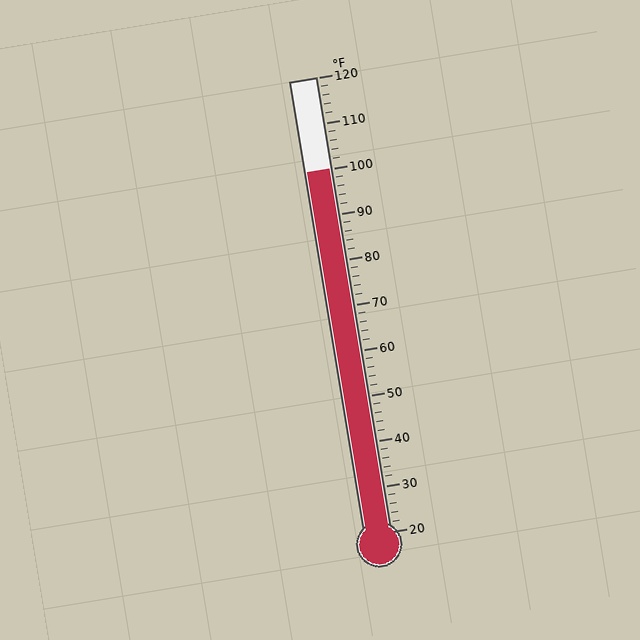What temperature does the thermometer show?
The thermometer shows approximately 100°F.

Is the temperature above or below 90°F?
The temperature is above 90°F.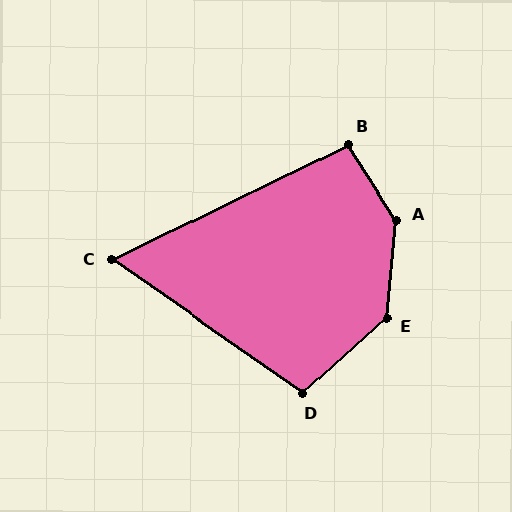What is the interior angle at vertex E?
Approximately 137 degrees (obtuse).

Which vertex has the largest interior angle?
A, at approximately 142 degrees.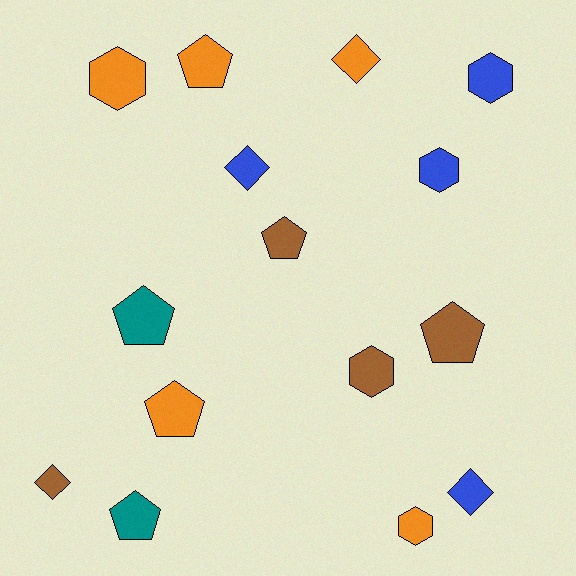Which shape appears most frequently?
Pentagon, with 6 objects.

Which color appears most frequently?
Orange, with 5 objects.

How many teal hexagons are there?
There are no teal hexagons.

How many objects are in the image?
There are 15 objects.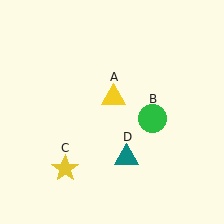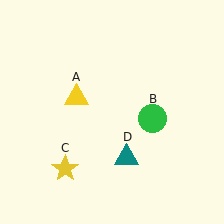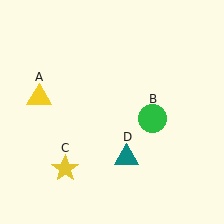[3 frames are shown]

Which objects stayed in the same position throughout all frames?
Green circle (object B) and yellow star (object C) and teal triangle (object D) remained stationary.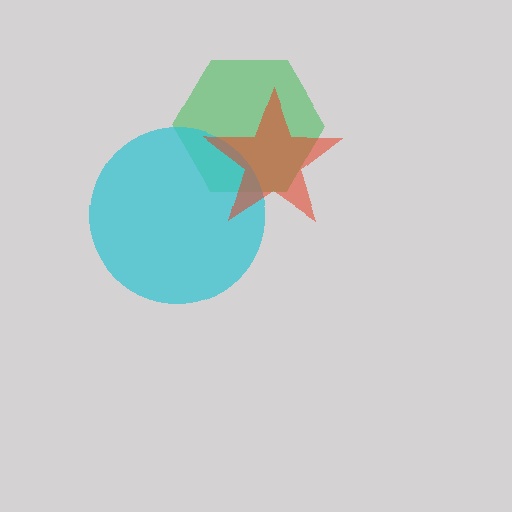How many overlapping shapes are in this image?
There are 3 overlapping shapes in the image.